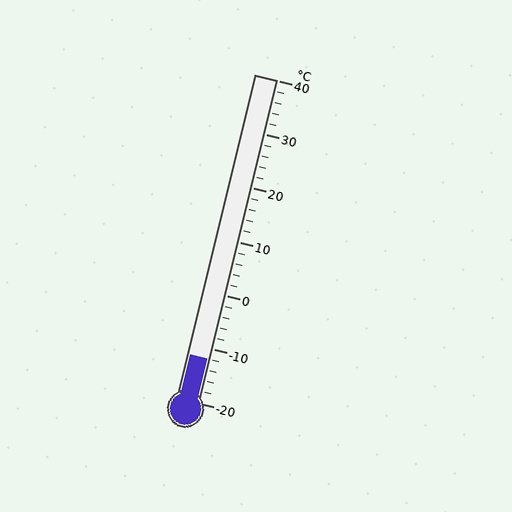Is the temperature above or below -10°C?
The temperature is below -10°C.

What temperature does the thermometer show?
The thermometer shows approximately -12°C.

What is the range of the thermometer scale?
The thermometer scale ranges from -20°C to 40°C.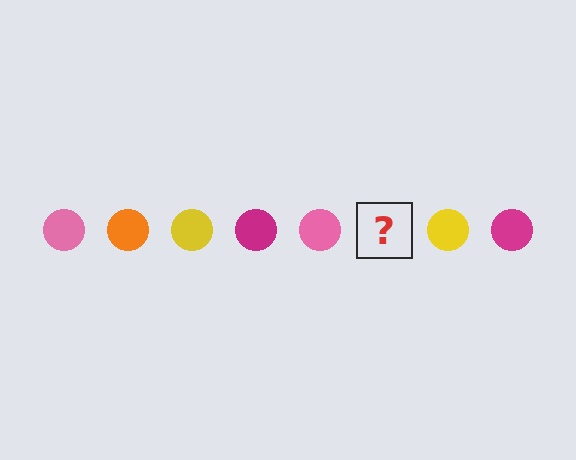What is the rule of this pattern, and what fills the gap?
The rule is that the pattern cycles through pink, orange, yellow, magenta circles. The gap should be filled with an orange circle.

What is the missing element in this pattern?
The missing element is an orange circle.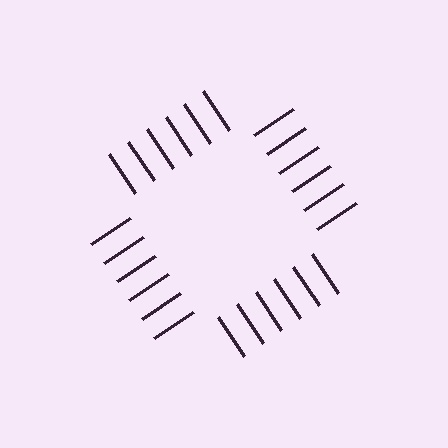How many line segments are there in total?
24 — 6 along each of the 4 edges.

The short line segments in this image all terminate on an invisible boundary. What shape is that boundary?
An illusory square — the line segments terminate on its edges but no continuous stroke is drawn.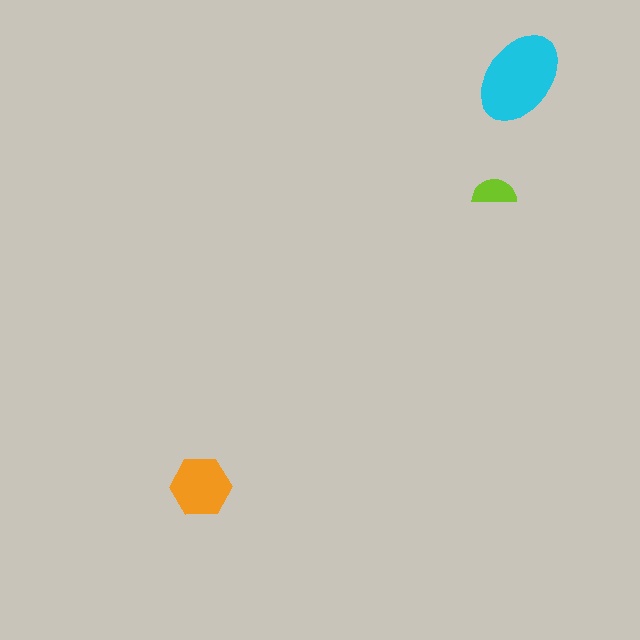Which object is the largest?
The cyan ellipse.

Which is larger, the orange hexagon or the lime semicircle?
The orange hexagon.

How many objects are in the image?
There are 3 objects in the image.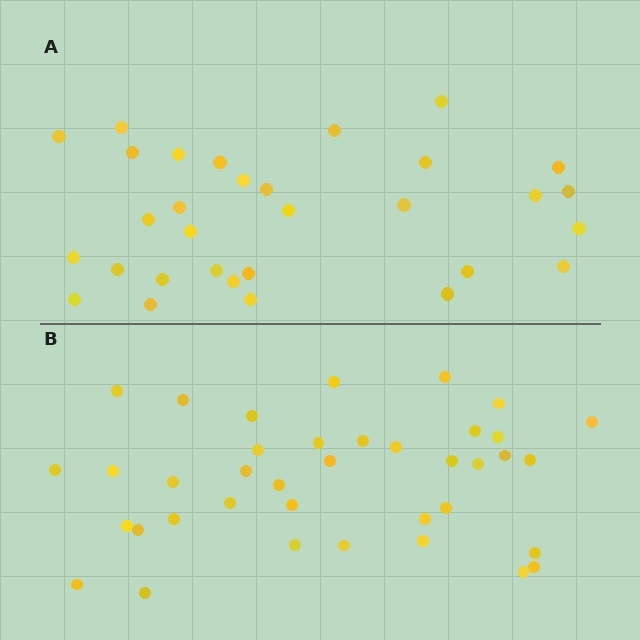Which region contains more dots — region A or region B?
Region B (the bottom region) has more dots.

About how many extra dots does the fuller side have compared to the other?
Region B has roughly 8 or so more dots than region A.